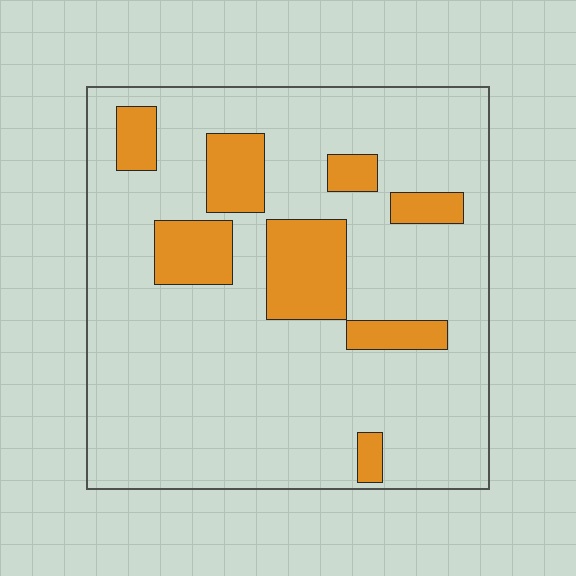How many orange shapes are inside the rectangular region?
8.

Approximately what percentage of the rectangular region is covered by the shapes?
Approximately 20%.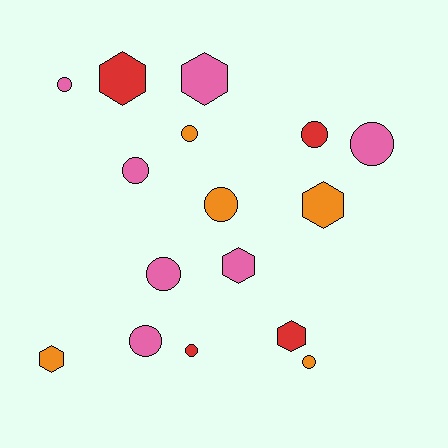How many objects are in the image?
There are 16 objects.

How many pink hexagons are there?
There are 2 pink hexagons.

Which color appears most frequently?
Pink, with 7 objects.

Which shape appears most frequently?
Circle, with 10 objects.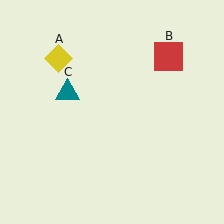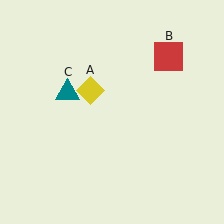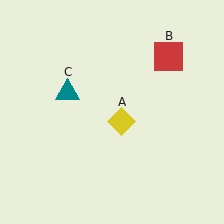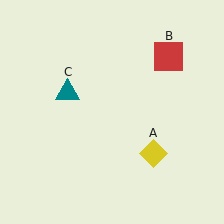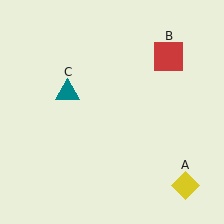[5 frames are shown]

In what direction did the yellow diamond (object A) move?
The yellow diamond (object A) moved down and to the right.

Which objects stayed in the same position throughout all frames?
Red square (object B) and teal triangle (object C) remained stationary.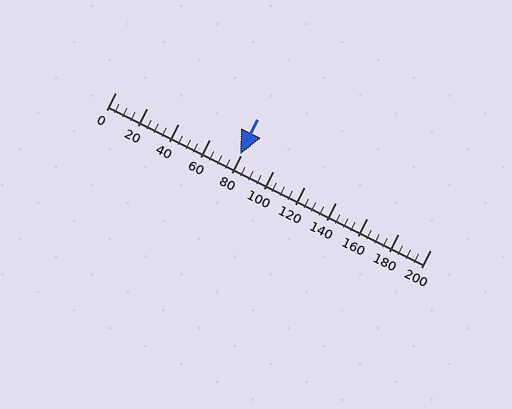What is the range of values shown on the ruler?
The ruler shows values from 0 to 200.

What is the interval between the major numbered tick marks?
The major tick marks are spaced 20 units apart.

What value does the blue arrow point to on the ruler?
The blue arrow points to approximately 80.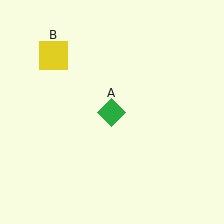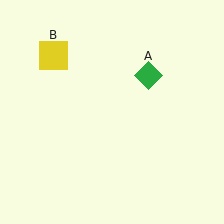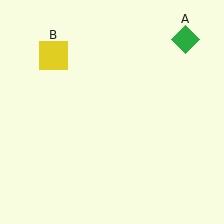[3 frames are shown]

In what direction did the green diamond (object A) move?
The green diamond (object A) moved up and to the right.